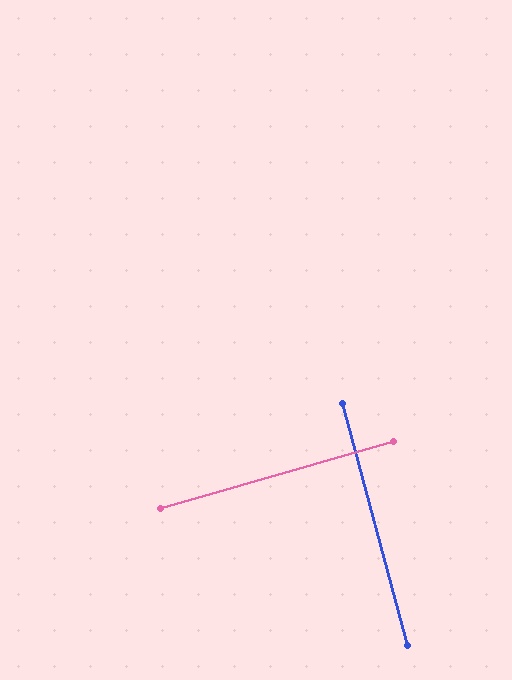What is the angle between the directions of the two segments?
Approximately 89 degrees.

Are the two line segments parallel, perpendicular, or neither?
Perpendicular — they meet at approximately 89°.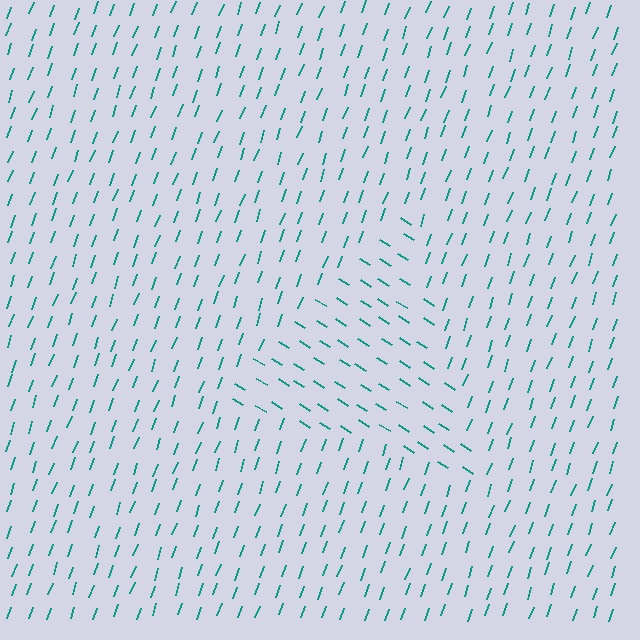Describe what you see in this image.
The image is filled with small teal line segments. A triangle region in the image has lines oriented differently from the surrounding lines, creating a visible texture boundary.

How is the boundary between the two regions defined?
The boundary is defined purely by a change in line orientation (approximately 77 degrees difference). All lines are the same color and thickness.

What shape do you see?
I see a triangle.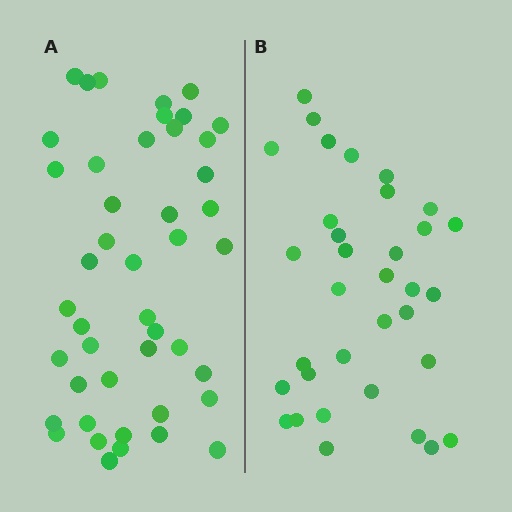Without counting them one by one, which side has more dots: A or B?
Region A (the left region) has more dots.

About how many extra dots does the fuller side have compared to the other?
Region A has roughly 12 or so more dots than region B.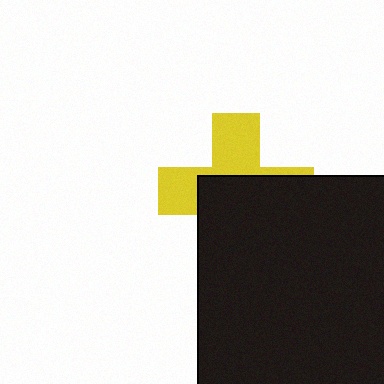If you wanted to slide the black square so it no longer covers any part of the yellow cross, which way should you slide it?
Slide it down — that is the most direct way to separate the two shapes.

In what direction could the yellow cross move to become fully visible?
The yellow cross could move up. That would shift it out from behind the black square entirely.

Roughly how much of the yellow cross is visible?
A small part of it is visible (roughly 43%).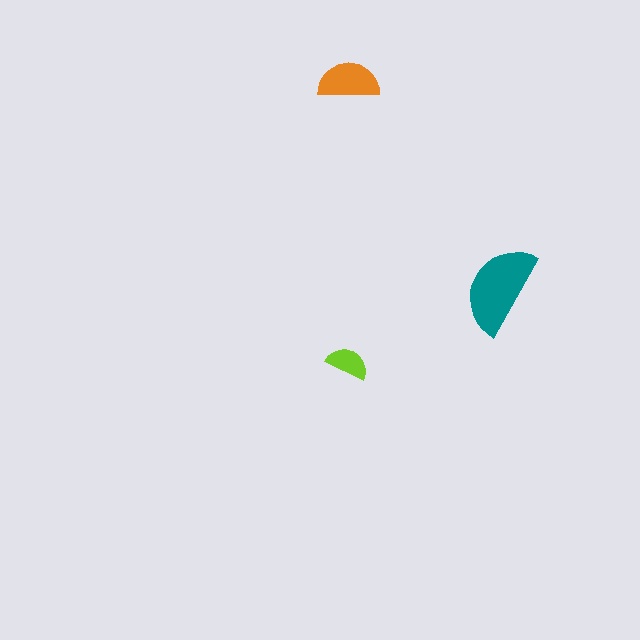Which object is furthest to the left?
The lime semicircle is leftmost.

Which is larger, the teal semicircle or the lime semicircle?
The teal one.